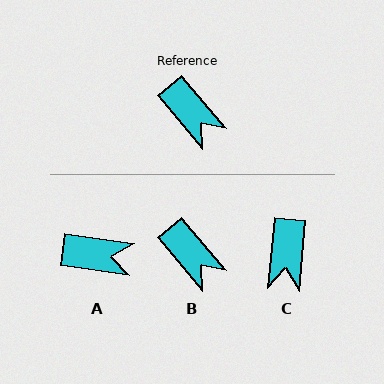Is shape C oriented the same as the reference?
No, it is off by about 46 degrees.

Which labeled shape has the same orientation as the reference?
B.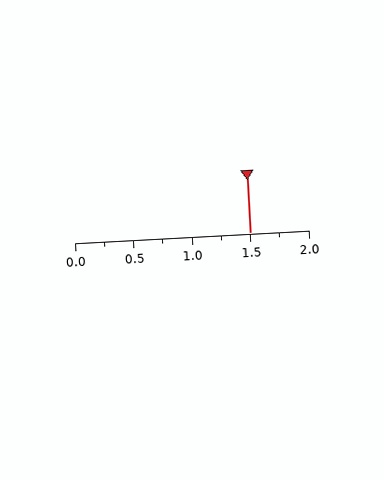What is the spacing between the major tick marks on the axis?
The major ticks are spaced 0.5 apart.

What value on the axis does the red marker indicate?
The marker indicates approximately 1.5.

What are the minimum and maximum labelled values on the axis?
The axis runs from 0.0 to 2.0.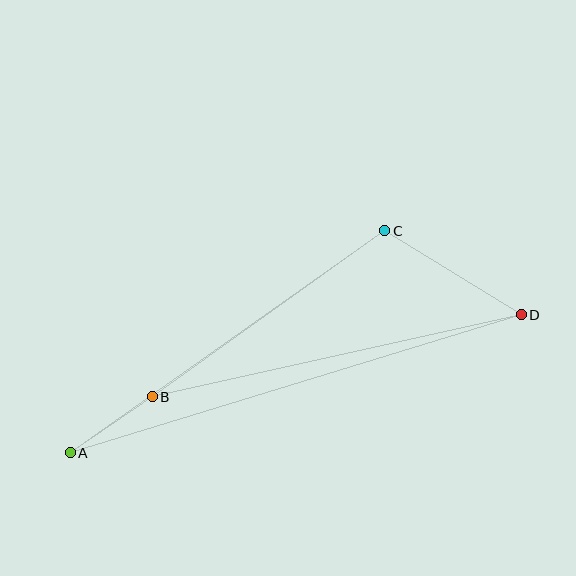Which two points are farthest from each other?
Points A and D are farthest from each other.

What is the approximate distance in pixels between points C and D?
The distance between C and D is approximately 160 pixels.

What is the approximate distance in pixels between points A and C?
The distance between A and C is approximately 385 pixels.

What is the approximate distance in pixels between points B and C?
The distance between B and C is approximately 285 pixels.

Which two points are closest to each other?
Points A and B are closest to each other.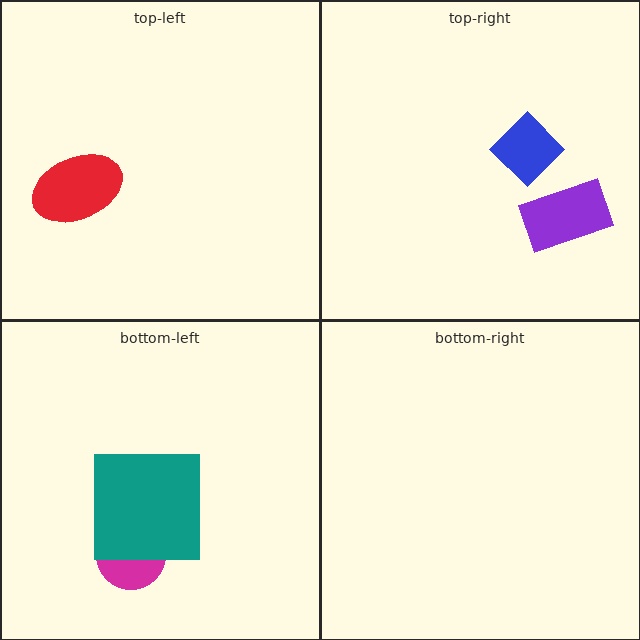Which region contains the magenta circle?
The bottom-left region.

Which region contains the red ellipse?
The top-left region.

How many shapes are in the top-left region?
1.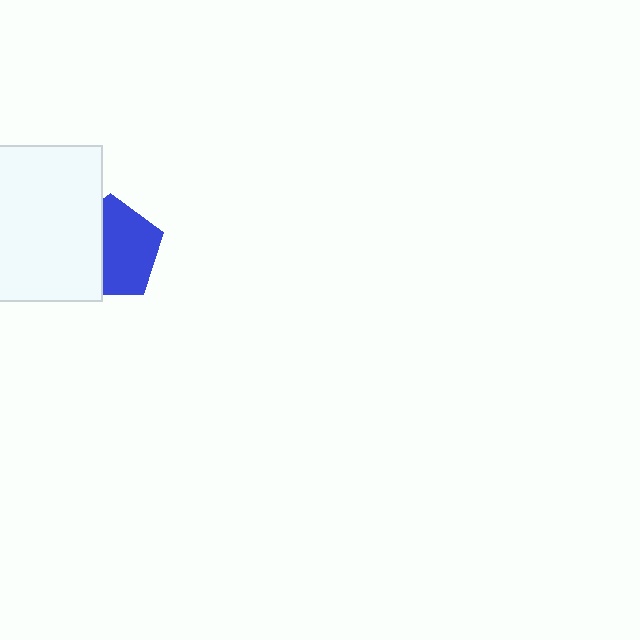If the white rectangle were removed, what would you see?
You would see the complete blue pentagon.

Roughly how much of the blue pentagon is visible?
About half of it is visible (roughly 59%).